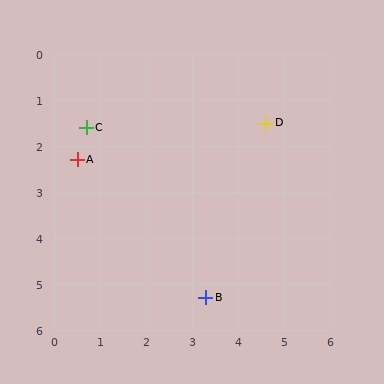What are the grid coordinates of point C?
Point C is at approximately (0.7, 1.6).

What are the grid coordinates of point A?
Point A is at approximately (0.5, 2.3).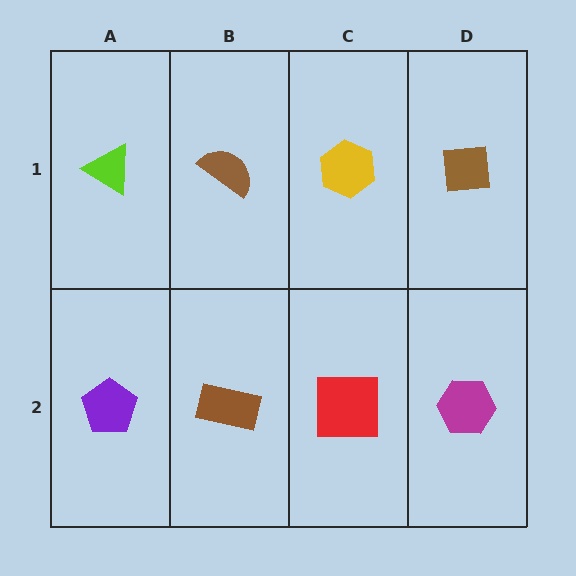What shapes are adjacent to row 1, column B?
A brown rectangle (row 2, column B), a lime triangle (row 1, column A), a yellow hexagon (row 1, column C).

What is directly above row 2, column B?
A brown semicircle.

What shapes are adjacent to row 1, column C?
A red square (row 2, column C), a brown semicircle (row 1, column B), a brown square (row 1, column D).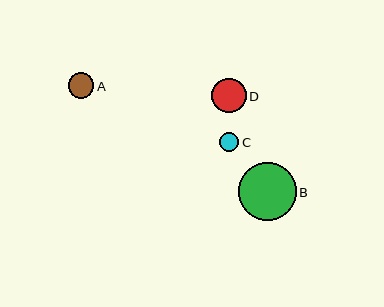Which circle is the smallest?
Circle C is the smallest with a size of approximately 19 pixels.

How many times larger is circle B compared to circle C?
Circle B is approximately 3.0 times the size of circle C.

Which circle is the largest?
Circle B is the largest with a size of approximately 58 pixels.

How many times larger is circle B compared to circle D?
Circle B is approximately 1.7 times the size of circle D.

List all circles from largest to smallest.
From largest to smallest: B, D, A, C.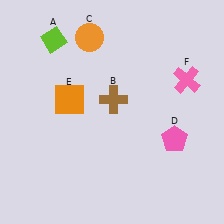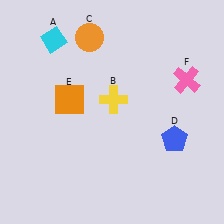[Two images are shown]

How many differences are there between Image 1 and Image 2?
There are 3 differences between the two images.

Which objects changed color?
A changed from lime to cyan. B changed from brown to yellow. D changed from pink to blue.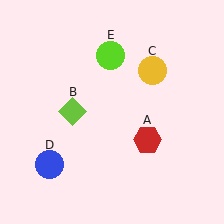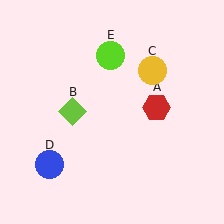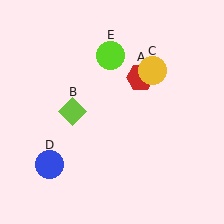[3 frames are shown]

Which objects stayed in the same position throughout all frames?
Lime diamond (object B) and yellow circle (object C) and blue circle (object D) and lime circle (object E) remained stationary.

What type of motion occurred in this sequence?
The red hexagon (object A) rotated counterclockwise around the center of the scene.